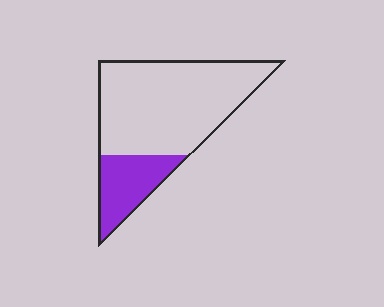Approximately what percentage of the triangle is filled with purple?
Approximately 25%.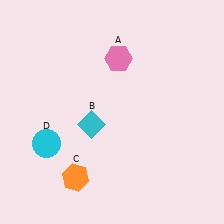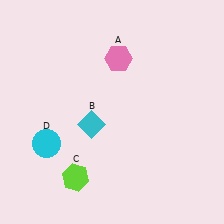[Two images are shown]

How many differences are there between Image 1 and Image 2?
There is 1 difference between the two images.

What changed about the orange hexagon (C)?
In Image 1, C is orange. In Image 2, it changed to lime.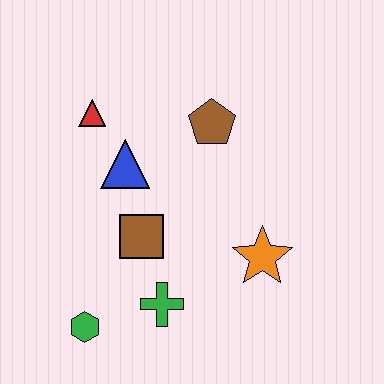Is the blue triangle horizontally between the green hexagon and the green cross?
Yes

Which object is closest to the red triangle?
The blue triangle is closest to the red triangle.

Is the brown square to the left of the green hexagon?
No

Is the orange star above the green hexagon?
Yes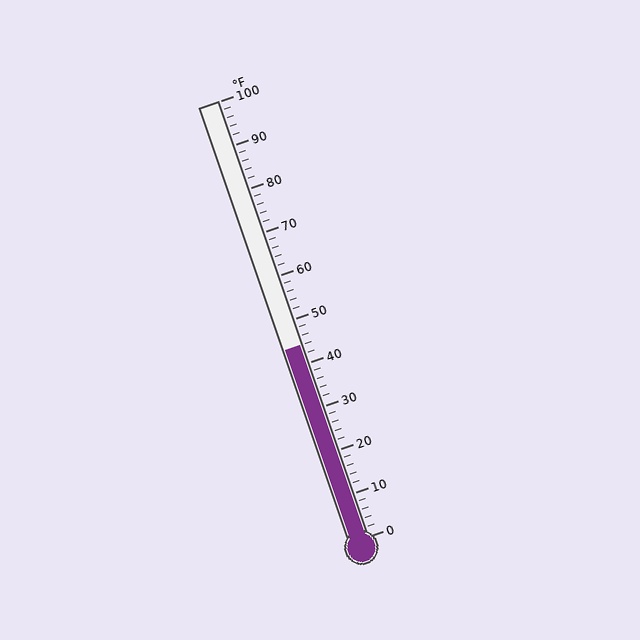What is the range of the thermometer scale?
The thermometer scale ranges from 0°F to 100°F.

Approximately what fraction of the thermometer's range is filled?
The thermometer is filled to approximately 45% of its range.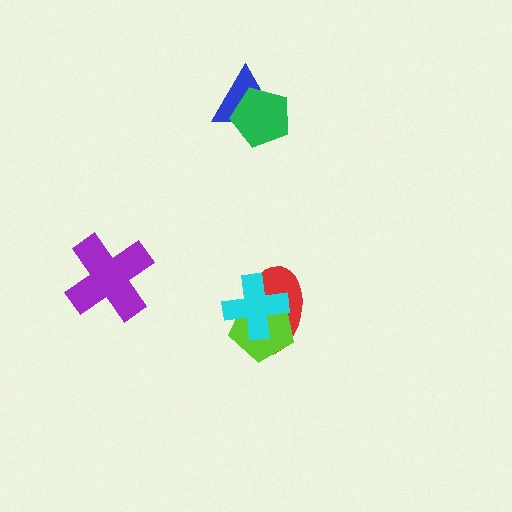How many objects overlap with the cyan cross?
2 objects overlap with the cyan cross.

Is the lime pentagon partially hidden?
Yes, it is partially covered by another shape.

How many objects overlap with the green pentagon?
1 object overlaps with the green pentagon.